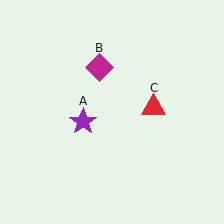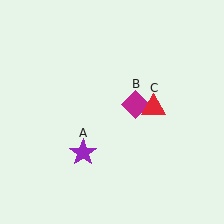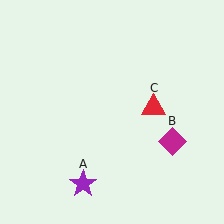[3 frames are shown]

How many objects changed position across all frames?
2 objects changed position: purple star (object A), magenta diamond (object B).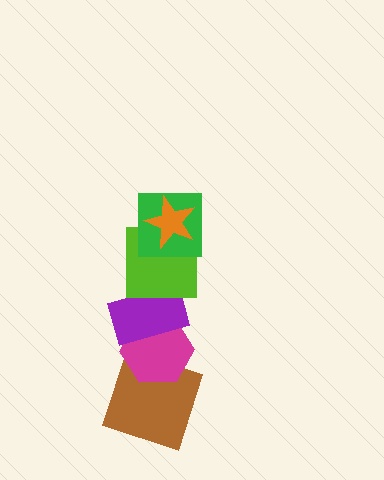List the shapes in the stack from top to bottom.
From top to bottom: the orange star, the green square, the lime square, the purple rectangle, the magenta hexagon, the brown square.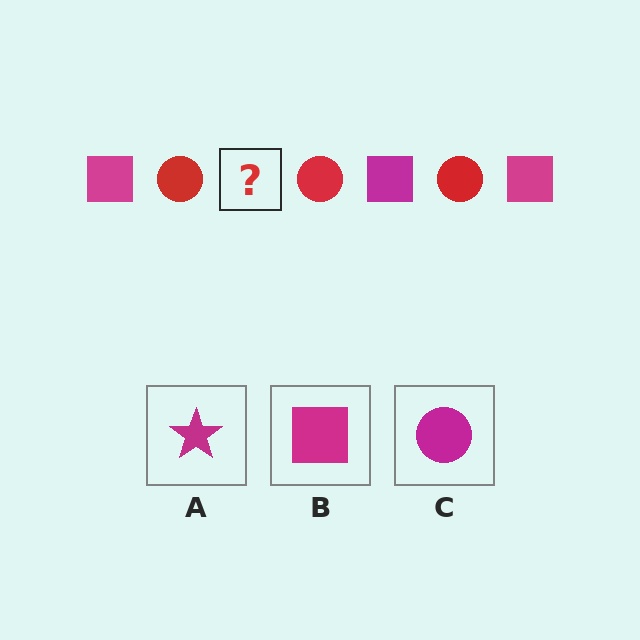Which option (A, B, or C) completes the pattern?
B.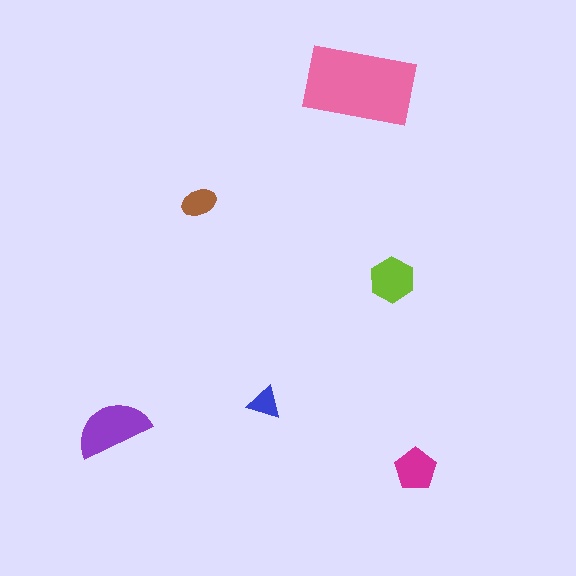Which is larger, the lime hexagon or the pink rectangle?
The pink rectangle.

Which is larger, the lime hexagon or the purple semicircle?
The purple semicircle.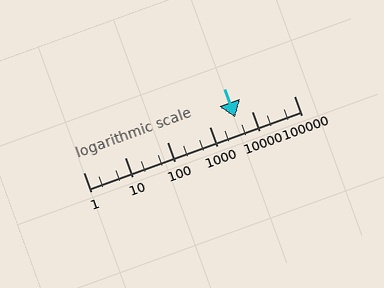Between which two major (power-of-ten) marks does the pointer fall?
The pointer is between 1000 and 10000.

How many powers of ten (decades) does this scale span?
The scale spans 5 decades, from 1 to 100000.